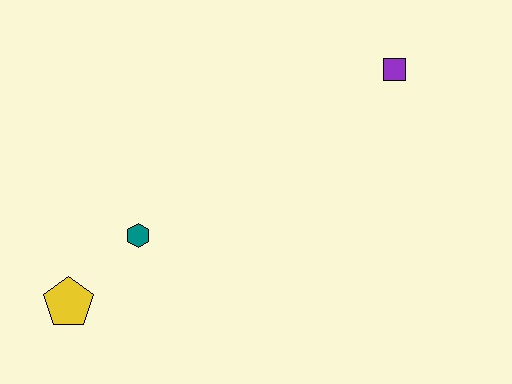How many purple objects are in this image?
There is 1 purple object.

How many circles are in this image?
There are no circles.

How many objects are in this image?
There are 3 objects.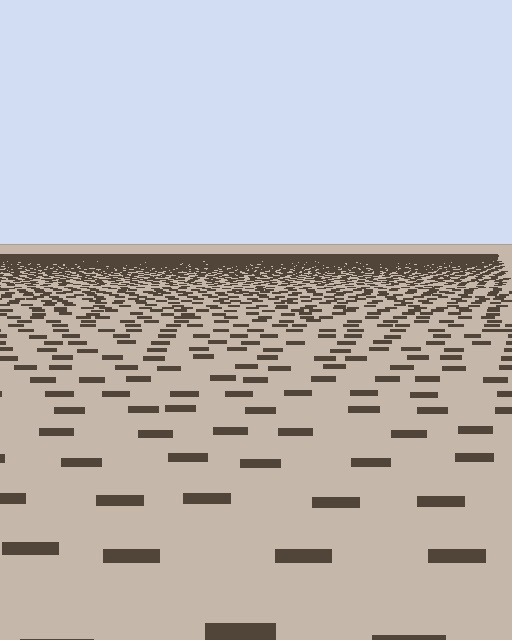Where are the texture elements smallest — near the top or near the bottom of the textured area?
Near the top.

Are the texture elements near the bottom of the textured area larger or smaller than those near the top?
Larger. Near the bottom, elements are closer to the viewer and appear at a bigger on-screen size.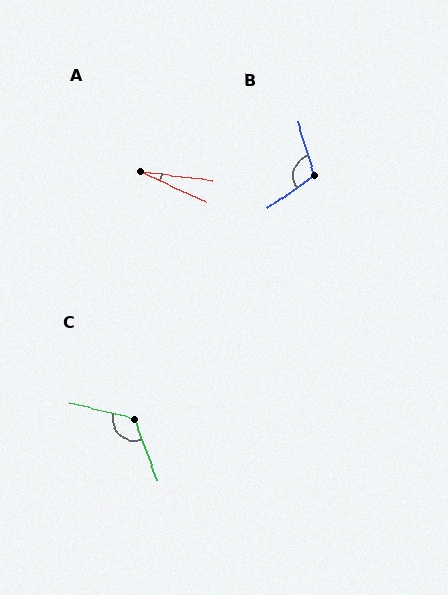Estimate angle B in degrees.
Approximately 109 degrees.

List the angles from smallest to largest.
A (18°), B (109°), C (124°).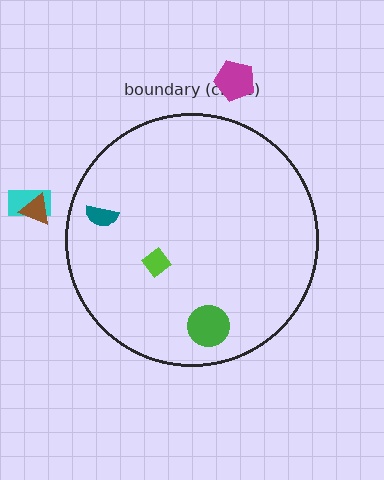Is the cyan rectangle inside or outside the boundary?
Outside.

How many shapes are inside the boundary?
3 inside, 3 outside.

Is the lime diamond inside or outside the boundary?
Inside.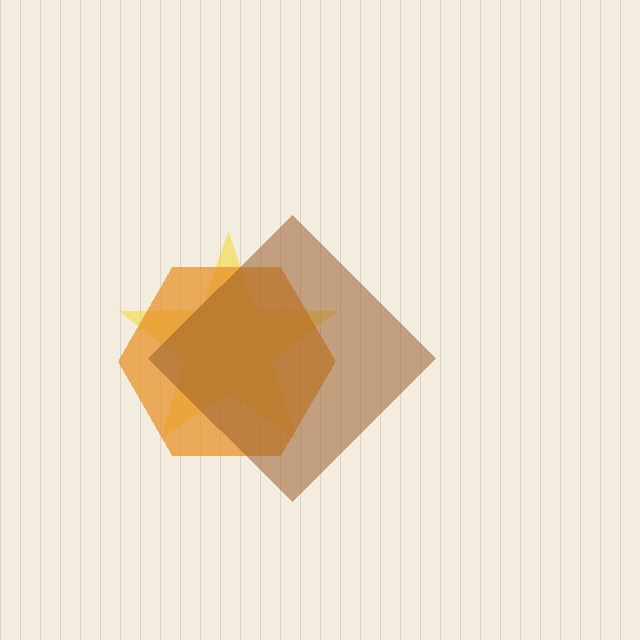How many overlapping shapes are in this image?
There are 3 overlapping shapes in the image.